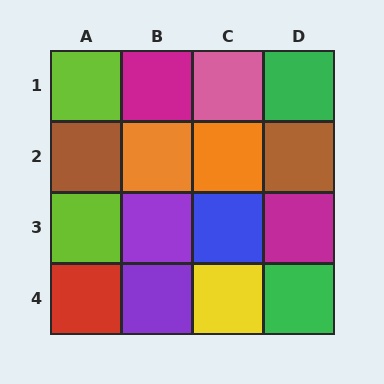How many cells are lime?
2 cells are lime.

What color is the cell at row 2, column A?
Brown.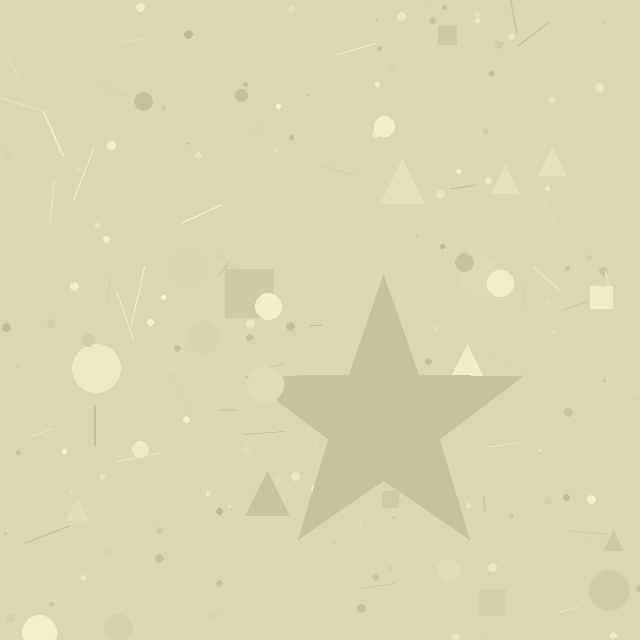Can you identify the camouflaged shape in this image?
The camouflaged shape is a star.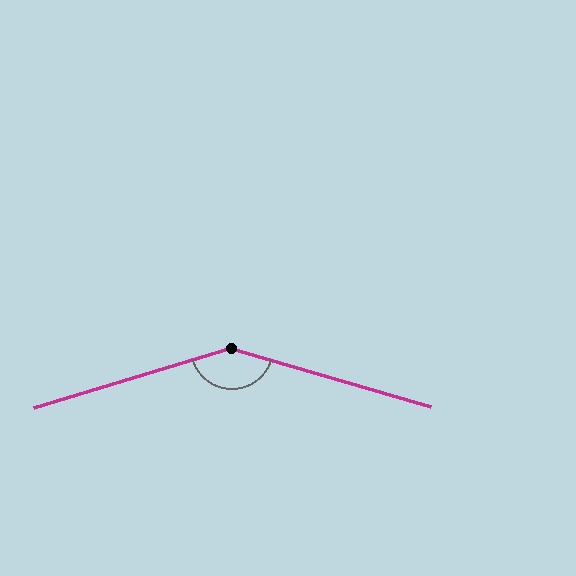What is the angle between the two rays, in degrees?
Approximately 147 degrees.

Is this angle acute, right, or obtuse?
It is obtuse.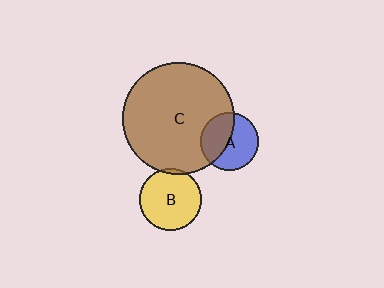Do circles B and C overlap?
Yes.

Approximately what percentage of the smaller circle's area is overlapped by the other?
Approximately 5%.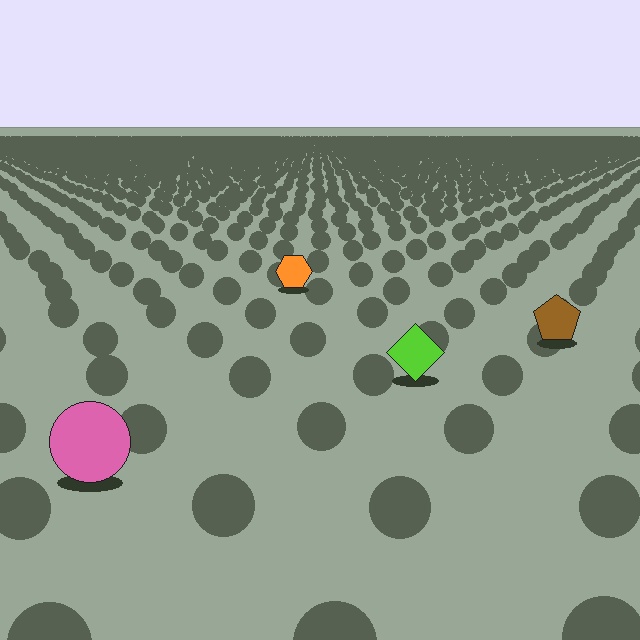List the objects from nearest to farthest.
From nearest to farthest: the pink circle, the lime diamond, the brown pentagon, the orange hexagon.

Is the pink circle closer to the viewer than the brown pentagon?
Yes. The pink circle is closer — you can tell from the texture gradient: the ground texture is coarser near it.